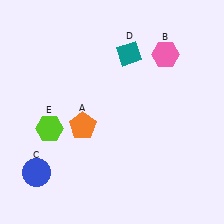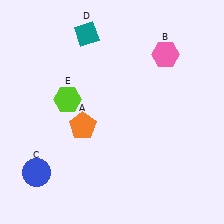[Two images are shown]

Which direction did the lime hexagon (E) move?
The lime hexagon (E) moved up.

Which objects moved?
The objects that moved are: the teal diamond (D), the lime hexagon (E).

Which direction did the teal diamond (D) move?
The teal diamond (D) moved left.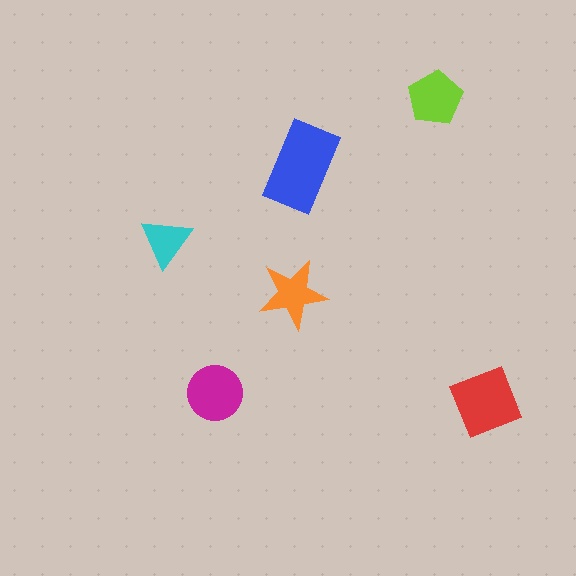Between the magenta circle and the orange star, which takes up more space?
The magenta circle.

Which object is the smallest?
The cyan triangle.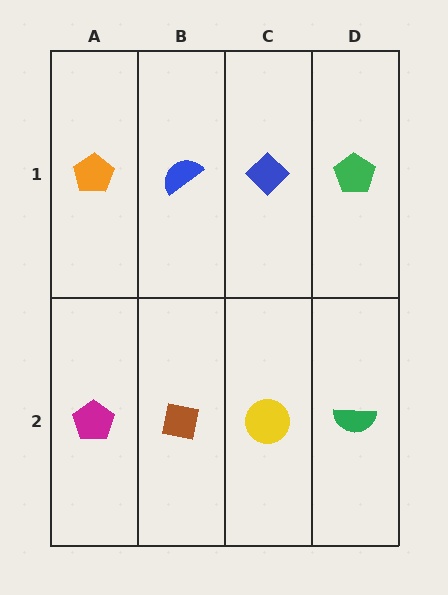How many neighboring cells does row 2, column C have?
3.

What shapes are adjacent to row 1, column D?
A green semicircle (row 2, column D), a blue diamond (row 1, column C).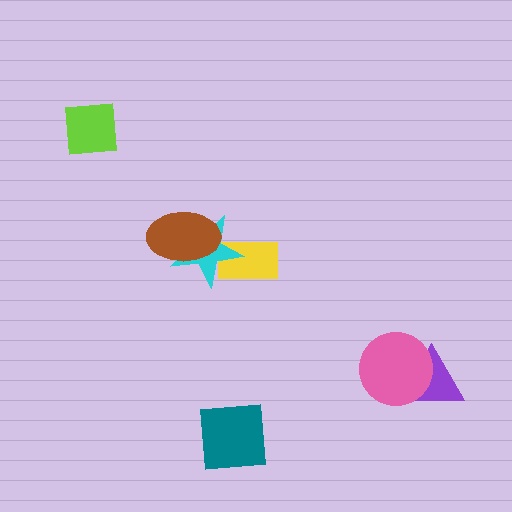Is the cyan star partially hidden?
Yes, it is partially covered by another shape.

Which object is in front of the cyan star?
The brown ellipse is in front of the cyan star.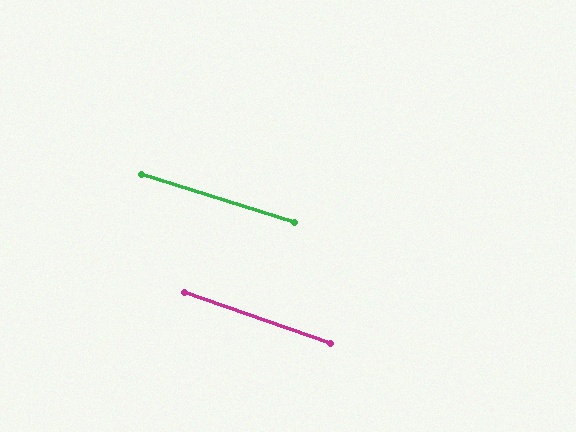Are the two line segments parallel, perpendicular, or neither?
Parallel — their directions differ by only 2.0°.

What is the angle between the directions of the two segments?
Approximately 2 degrees.